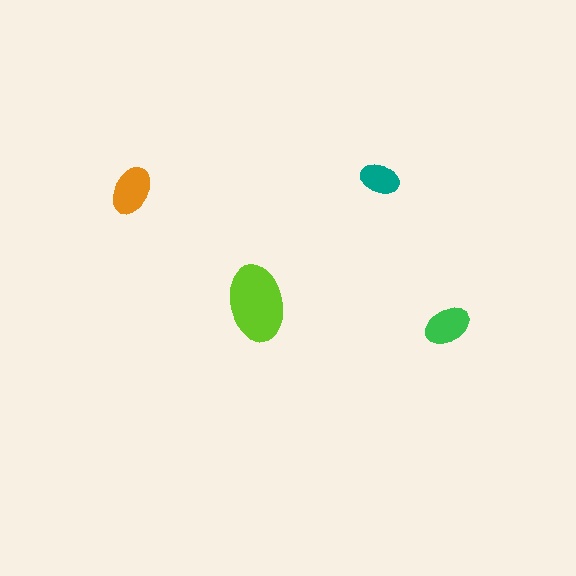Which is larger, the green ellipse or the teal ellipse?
The green one.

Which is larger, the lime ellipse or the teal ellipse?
The lime one.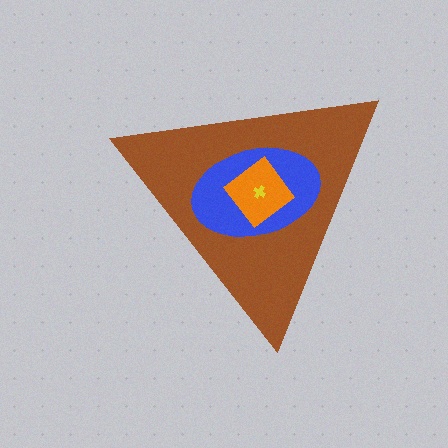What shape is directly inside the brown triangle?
The blue ellipse.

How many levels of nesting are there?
4.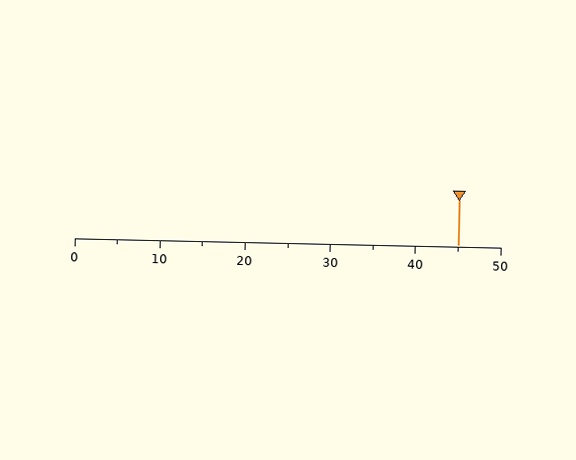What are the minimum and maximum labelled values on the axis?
The axis runs from 0 to 50.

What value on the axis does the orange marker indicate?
The marker indicates approximately 45.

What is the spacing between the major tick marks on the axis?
The major ticks are spaced 10 apart.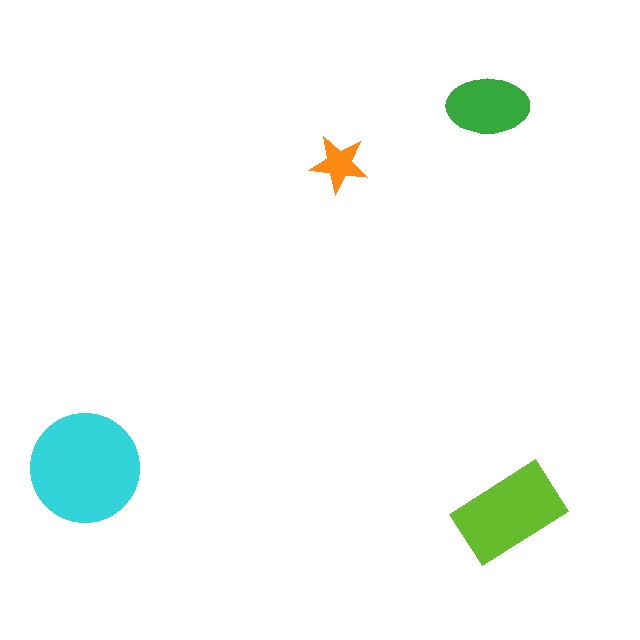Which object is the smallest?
The orange star.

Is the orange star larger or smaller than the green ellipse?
Smaller.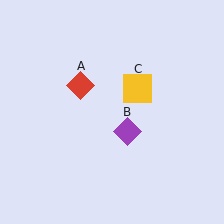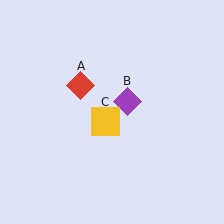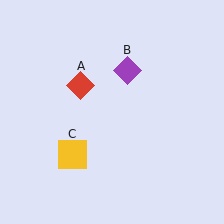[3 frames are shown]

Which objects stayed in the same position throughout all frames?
Red diamond (object A) remained stationary.